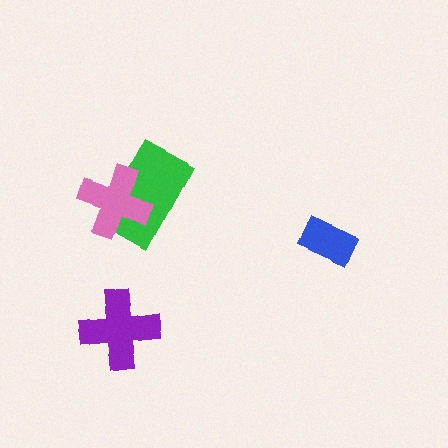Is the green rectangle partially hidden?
Yes, it is partially covered by another shape.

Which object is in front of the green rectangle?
The pink cross is in front of the green rectangle.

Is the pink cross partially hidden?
No, no other shape covers it.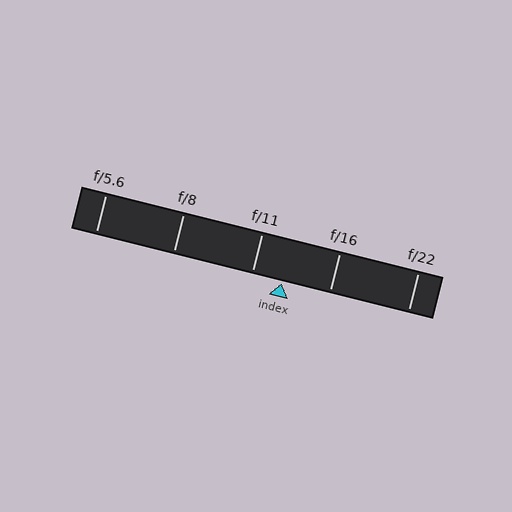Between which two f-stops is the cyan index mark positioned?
The index mark is between f/11 and f/16.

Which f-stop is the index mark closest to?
The index mark is closest to f/11.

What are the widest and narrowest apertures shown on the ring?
The widest aperture shown is f/5.6 and the narrowest is f/22.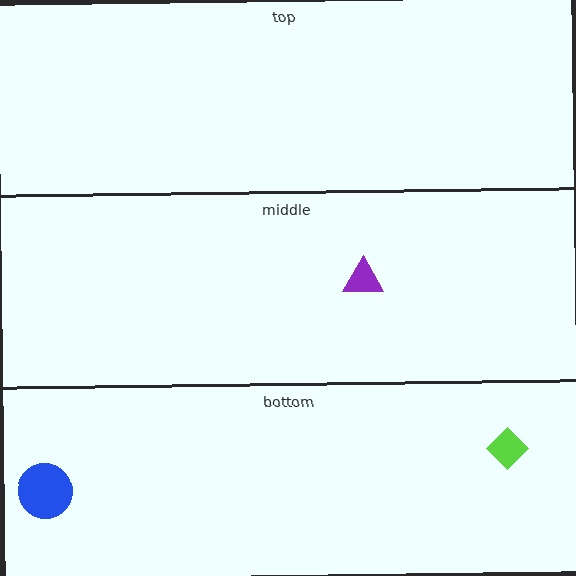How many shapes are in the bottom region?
2.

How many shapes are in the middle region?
1.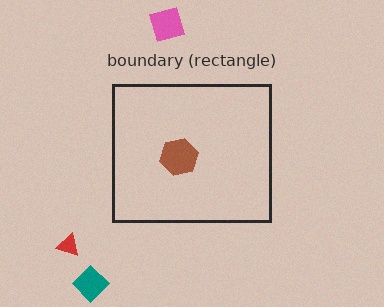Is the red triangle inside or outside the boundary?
Outside.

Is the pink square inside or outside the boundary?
Outside.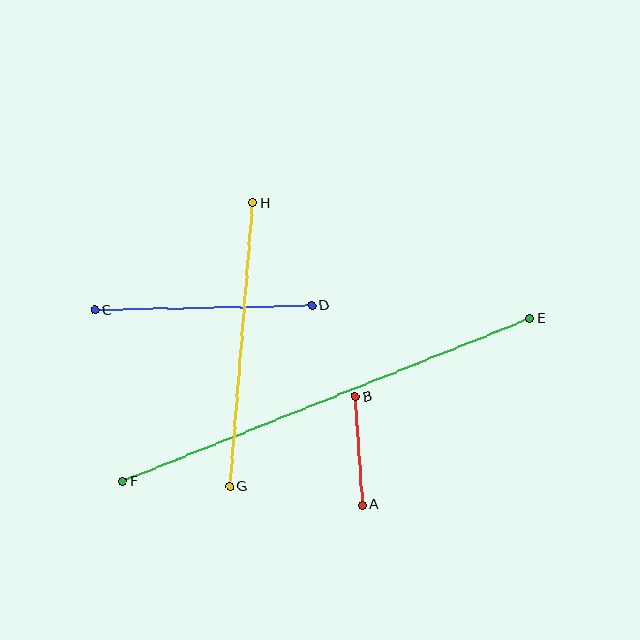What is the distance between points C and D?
The distance is approximately 217 pixels.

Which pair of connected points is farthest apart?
Points E and F are farthest apart.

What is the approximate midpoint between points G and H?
The midpoint is at approximately (241, 345) pixels.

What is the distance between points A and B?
The distance is approximately 108 pixels.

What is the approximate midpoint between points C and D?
The midpoint is at approximately (203, 308) pixels.